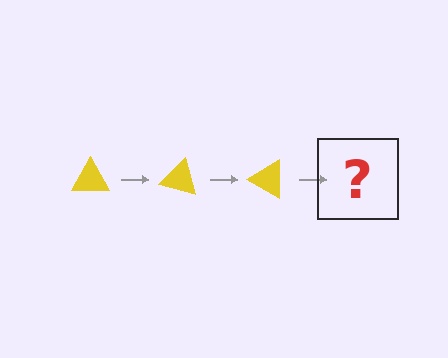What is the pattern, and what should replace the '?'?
The pattern is that the triangle rotates 15 degrees each step. The '?' should be a yellow triangle rotated 45 degrees.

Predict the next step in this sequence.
The next step is a yellow triangle rotated 45 degrees.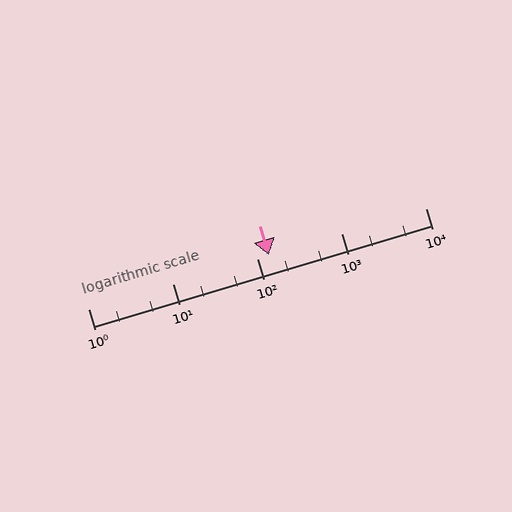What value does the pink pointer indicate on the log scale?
The pointer indicates approximately 140.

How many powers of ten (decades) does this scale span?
The scale spans 4 decades, from 1 to 10000.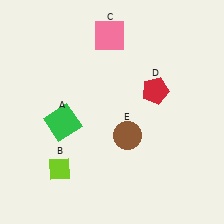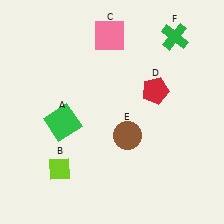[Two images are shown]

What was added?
A green cross (F) was added in Image 2.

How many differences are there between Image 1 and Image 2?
There is 1 difference between the two images.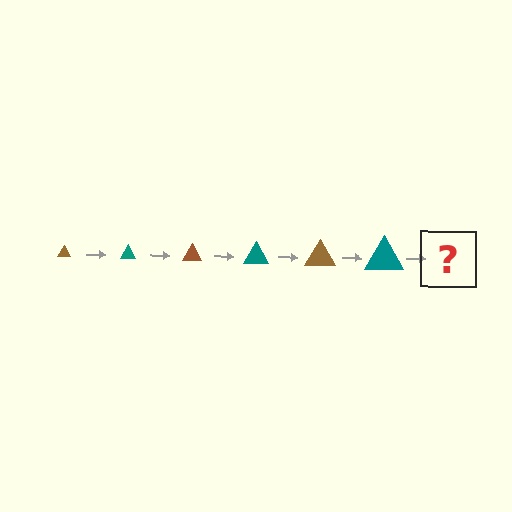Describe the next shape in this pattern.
It should be a brown triangle, larger than the previous one.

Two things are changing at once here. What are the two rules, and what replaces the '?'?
The two rules are that the triangle grows larger each step and the color cycles through brown and teal. The '?' should be a brown triangle, larger than the previous one.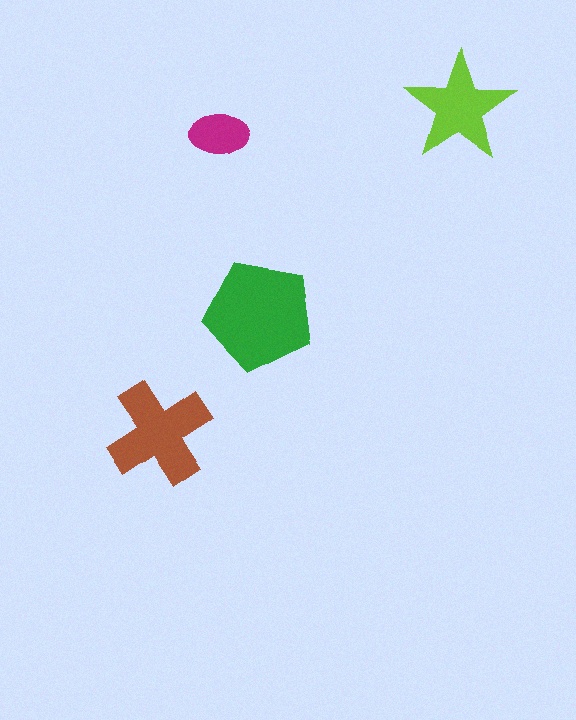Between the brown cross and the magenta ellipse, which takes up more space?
The brown cross.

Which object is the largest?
The green pentagon.